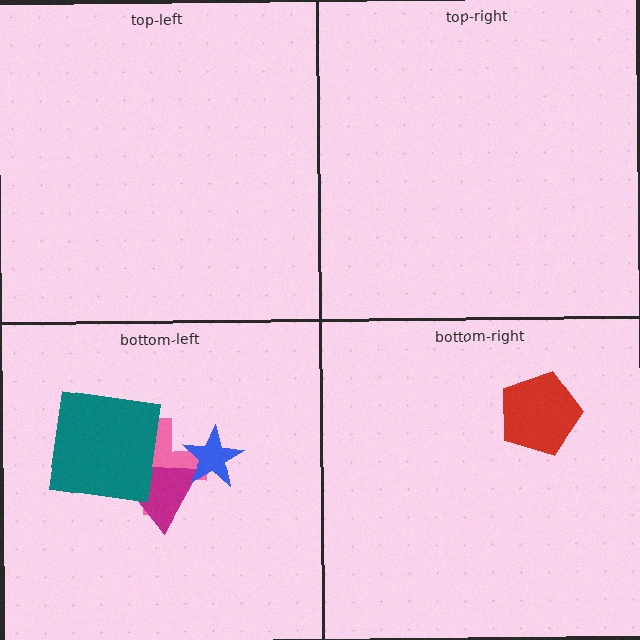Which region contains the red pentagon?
The bottom-right region.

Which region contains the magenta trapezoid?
The bottom-left region.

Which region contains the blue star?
The bottom-left region.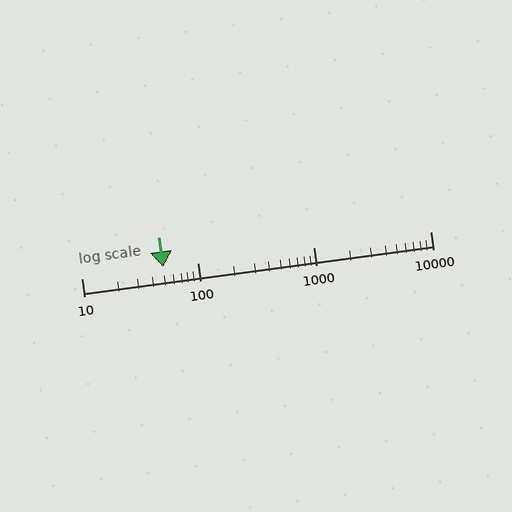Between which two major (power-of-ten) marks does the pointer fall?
The pointer is between 10 and 100.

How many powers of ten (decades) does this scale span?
The scale spans 3 decades, from 10 to 10000.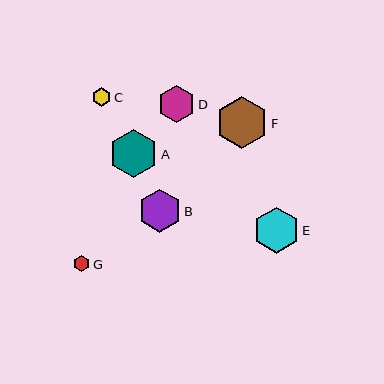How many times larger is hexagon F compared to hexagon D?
Hexagon F is approximately 1.4 times the size of hexagon D.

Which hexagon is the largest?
Hexagon F is the largest with a size of approximately 52 pixels.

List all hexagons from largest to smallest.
From largest to smallest: F, A, E, B, D, C, G.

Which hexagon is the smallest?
Hexagon G is the smallest with a size of approximately 16 pixels.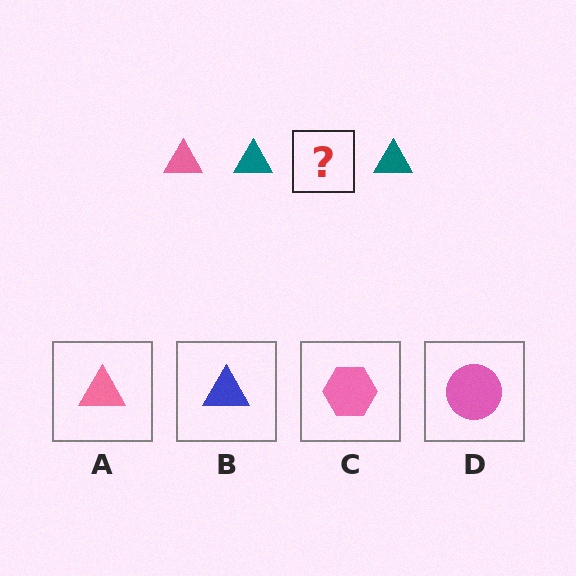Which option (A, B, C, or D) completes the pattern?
A.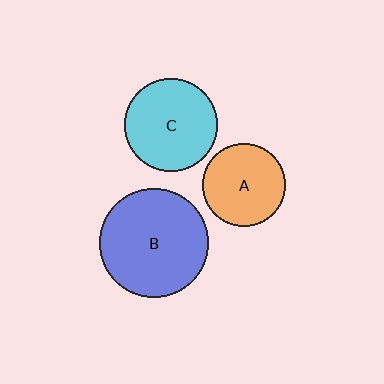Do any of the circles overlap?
No, none of the circles overlap.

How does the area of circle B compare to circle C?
Approximately 1.4 times.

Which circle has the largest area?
Circle B (blue).